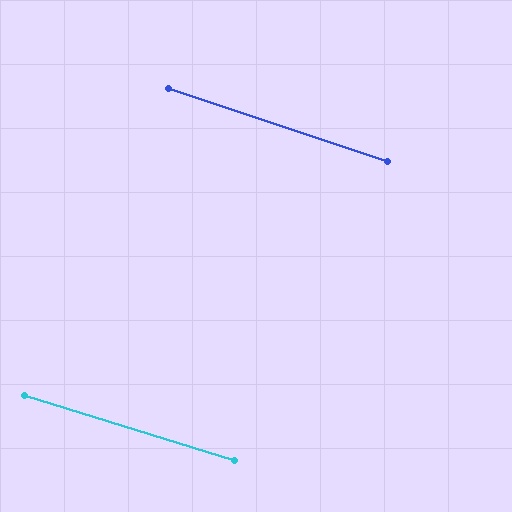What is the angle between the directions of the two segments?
Approximately 1 degree.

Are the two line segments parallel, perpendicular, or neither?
Parallel — their directions differ by only 1.1°.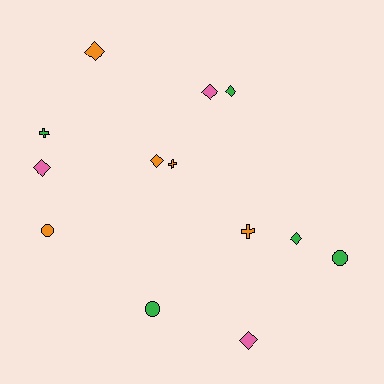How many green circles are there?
There are 2 green circles.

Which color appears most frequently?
Orange, with 5 objects.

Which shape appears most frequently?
Diamond, with 7 objects.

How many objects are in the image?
There are 13 objects.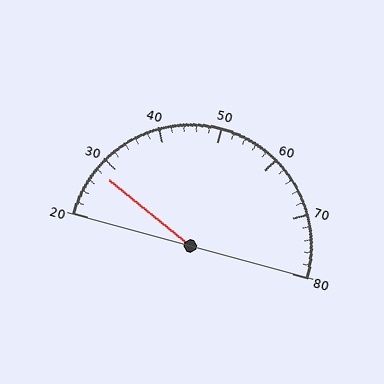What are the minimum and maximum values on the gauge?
The gauge ranges from 20 to 80.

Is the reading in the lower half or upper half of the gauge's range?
The reading is in the lower half of the range (20 to 80).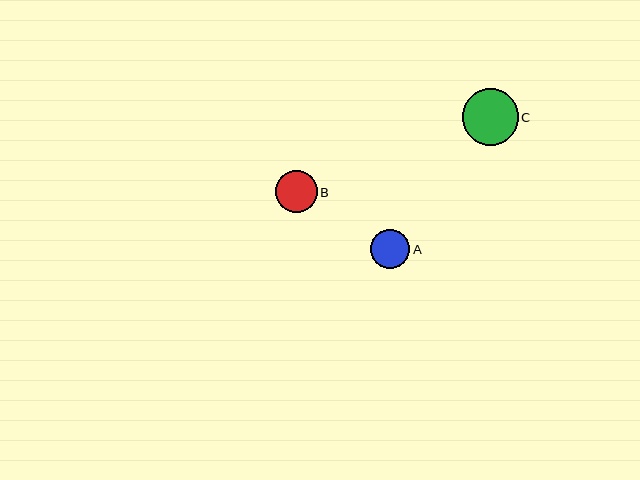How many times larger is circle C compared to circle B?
Circle C is approximately 1.3 times the size of circle B.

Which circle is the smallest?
Circle A is the smallest with a size of approximately 39 pixels.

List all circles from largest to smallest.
From largest to smallest: C, B, A.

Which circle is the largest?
Circle C is the largest with a size of approximately 56 pixels.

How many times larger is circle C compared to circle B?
Circle C is approximately 1.3 times the size of circle B.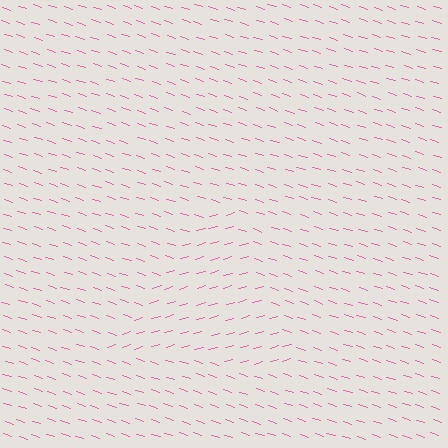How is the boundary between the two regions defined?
The boundary is defined purely by a change in line orientation (approximately 35 degrees difference). All lines are the same color and thickness.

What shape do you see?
I see a triangle.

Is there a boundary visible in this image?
Yes, there is a texture boundary formed by a change in line orientation.